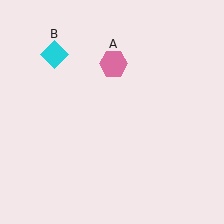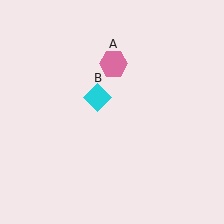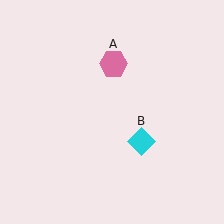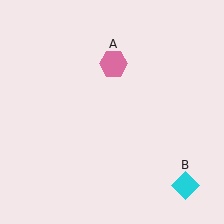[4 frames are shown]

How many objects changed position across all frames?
1 object changed position: cyan diamond (object B).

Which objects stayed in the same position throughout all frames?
Pink hexagon (object A) remained stationary.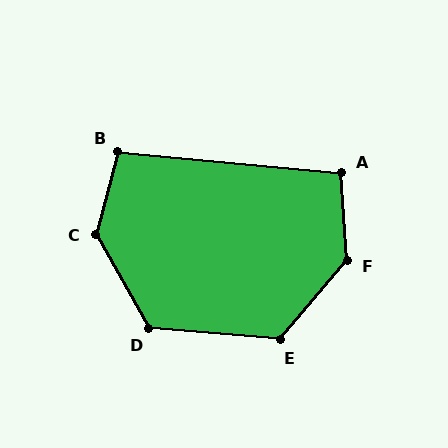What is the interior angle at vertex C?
Approximately 136 degrees (obtuse).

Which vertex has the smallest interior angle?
A, at approximately 99 degrees.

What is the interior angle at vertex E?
Approximately 125 degrees (obtuse).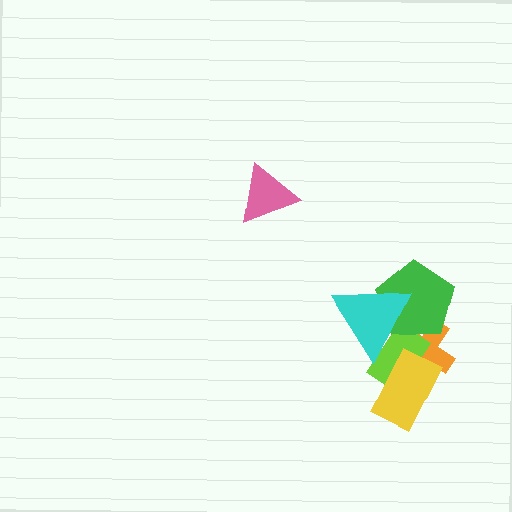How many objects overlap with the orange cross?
4 objects overlap with the orange cross.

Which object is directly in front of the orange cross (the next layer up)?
The lime rectangle is directly in front of the orange cross.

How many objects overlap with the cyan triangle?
3 objects overlap with the cyan triangle.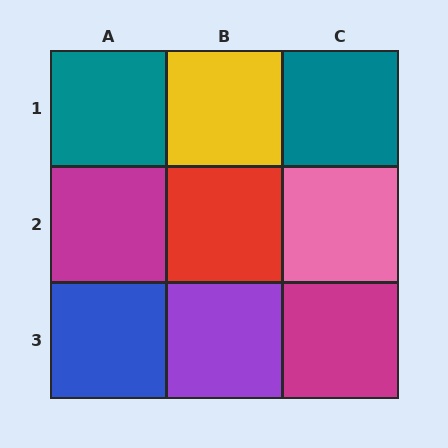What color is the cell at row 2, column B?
Red.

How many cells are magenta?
2 cells are magenta.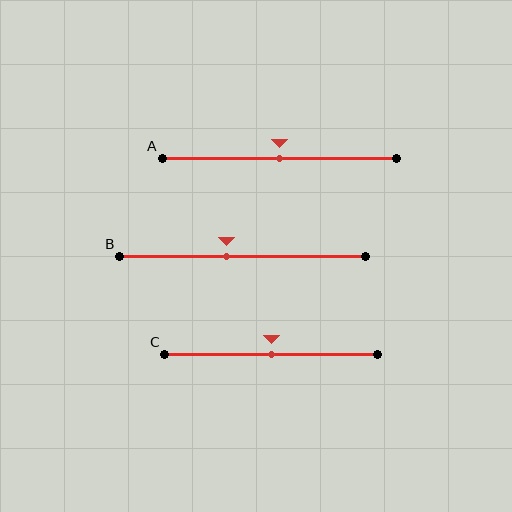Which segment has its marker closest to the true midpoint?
Segment A has its marker closest to the true midpoint.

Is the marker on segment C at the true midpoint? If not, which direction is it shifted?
Yes, the marker on segment C is at the true midpoint.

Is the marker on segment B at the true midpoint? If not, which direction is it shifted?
No, the marker on segment B is shifted to the left by about 7% of the segment length.